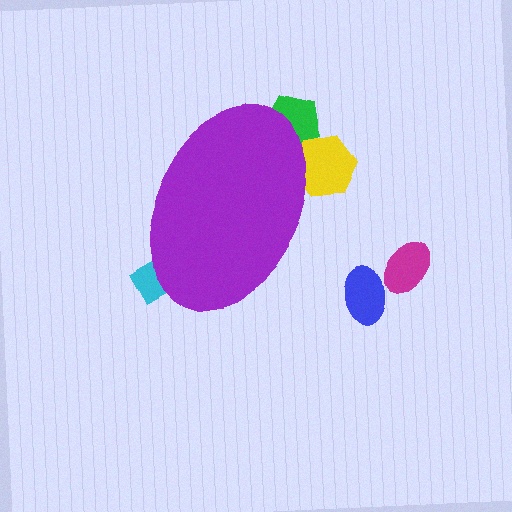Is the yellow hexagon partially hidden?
Yes, the yellow hexagon is partially hidden behind the purple ellipse.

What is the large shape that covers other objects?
A purple ellipse.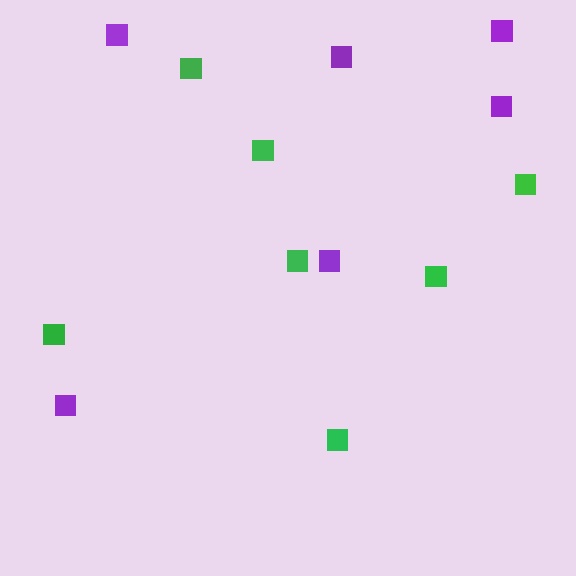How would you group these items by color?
There are 2 groups: one group of purple squares (6) and one group of green squares (7).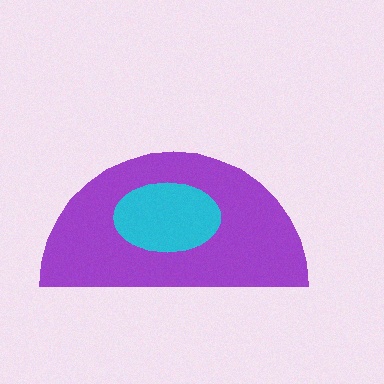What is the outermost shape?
The purple semicircle.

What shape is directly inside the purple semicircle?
The cyan ellipse.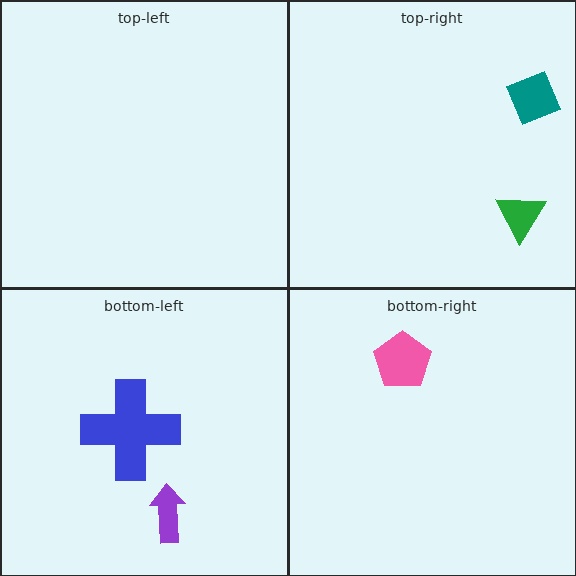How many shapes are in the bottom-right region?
1.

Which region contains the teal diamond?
The top-right region.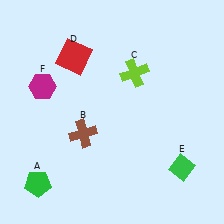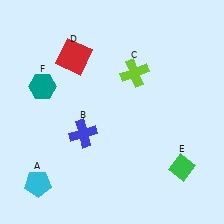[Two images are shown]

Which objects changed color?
A changed from green to cyan. B changed from brown to blue. F changed from magenta to teal.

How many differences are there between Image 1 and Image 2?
There are 3 differences between the two images.